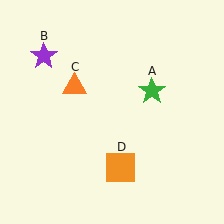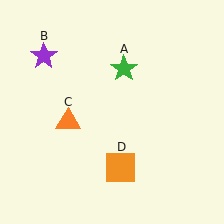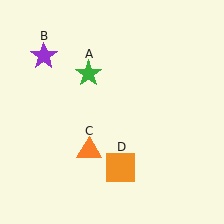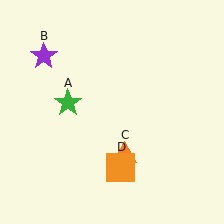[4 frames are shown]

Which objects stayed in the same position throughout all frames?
Purple star (object B) and orange square (object D) remained stationary.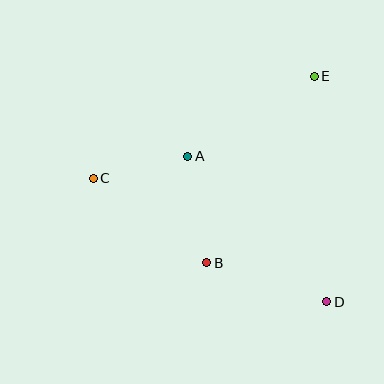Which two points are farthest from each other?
Points C and D are farthest from each other.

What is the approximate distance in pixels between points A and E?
The distance between A and E is approximately 150 pixels.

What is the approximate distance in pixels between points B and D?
The distance between B and D is approximately 126 pixels.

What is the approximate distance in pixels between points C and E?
The distance between C and E is approximately 243 pixels.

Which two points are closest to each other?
Points A and C are closest to each other.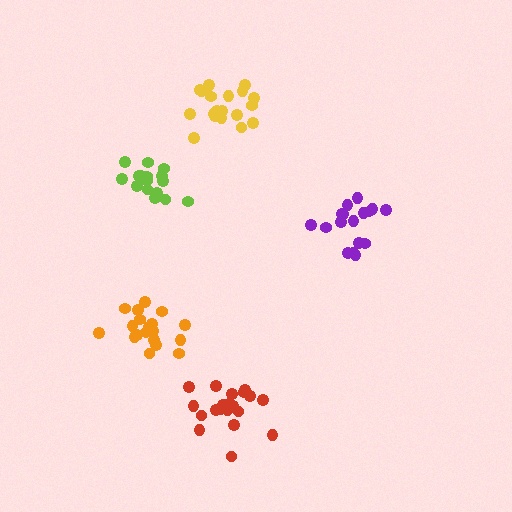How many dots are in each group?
Group 1: 20 dots, Group 2: 18 dots, Group 3: 20 dots, Group 4: 16 dots, Group 5: 19 dots (93 total).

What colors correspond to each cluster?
The clusters are colored: yellow, purple, red, lime, orange.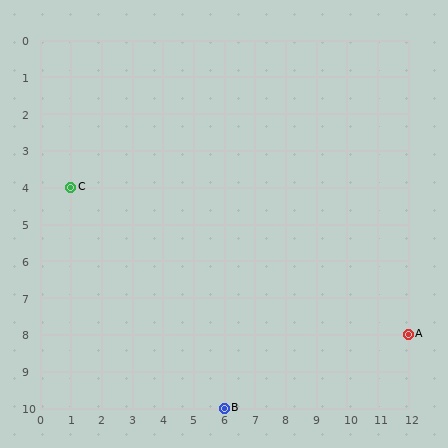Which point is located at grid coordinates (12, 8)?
Point A is at (12, 8).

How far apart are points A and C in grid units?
Points A and C are 11 columns and 4 rows apart (about 11.7 grid units diagonally).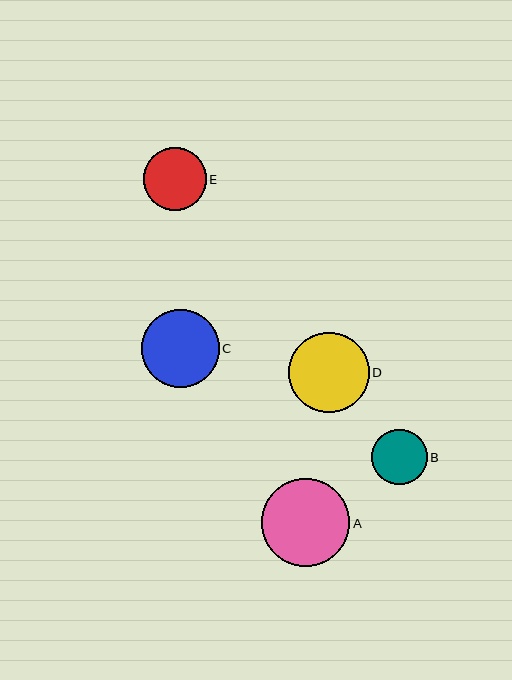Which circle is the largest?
Circle A is the largest with a size of approximately 88 pixels.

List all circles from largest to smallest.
From largest to smallest: A, D, C, E, B.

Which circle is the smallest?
Circle B is the smallest with a size of approximately 55 pixels.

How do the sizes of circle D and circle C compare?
Circle D and circle C are approximately the same size.